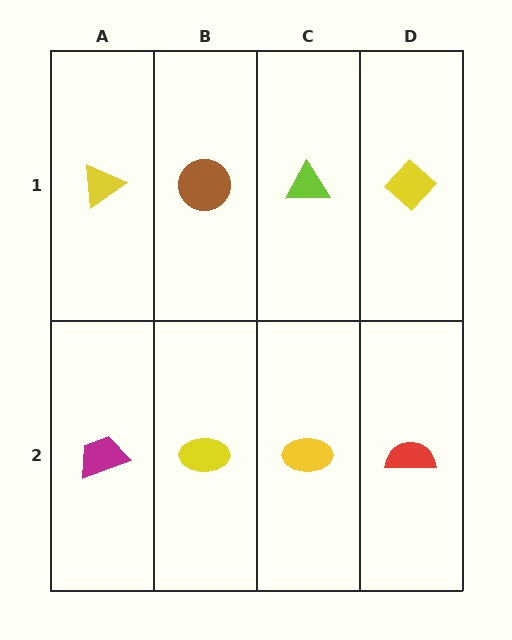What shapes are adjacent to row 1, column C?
A yellow ellipse (row 2, column C), a brown circle (row 1, column B), a yellow diamond (row 1, column D).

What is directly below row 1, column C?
A yellow ellipse.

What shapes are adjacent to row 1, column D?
A red semicircle (row 2, column D), a lime triangle (row 1, column C).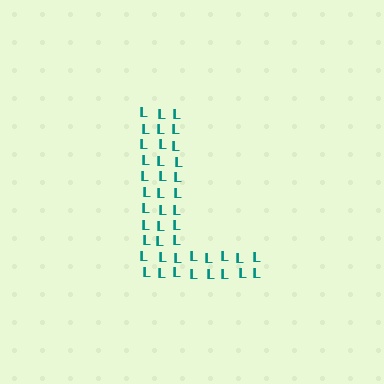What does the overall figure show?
The overall figure shows the letter L.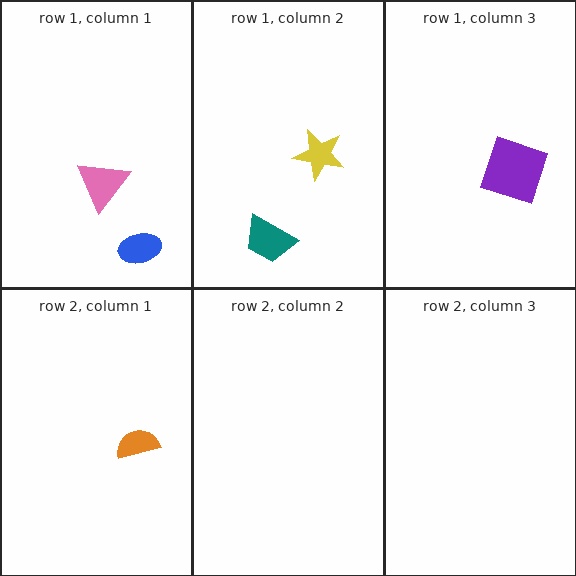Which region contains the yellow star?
The row 1, column 2 region.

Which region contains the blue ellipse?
The row 1, column 1 region.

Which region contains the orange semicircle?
The row 2, column 1 region.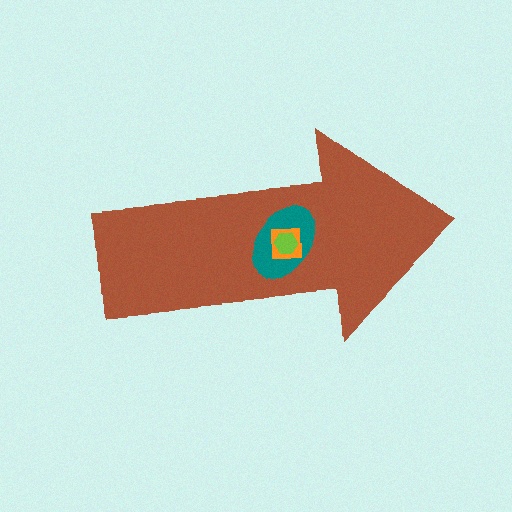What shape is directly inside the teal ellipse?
The orange square.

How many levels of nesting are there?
4.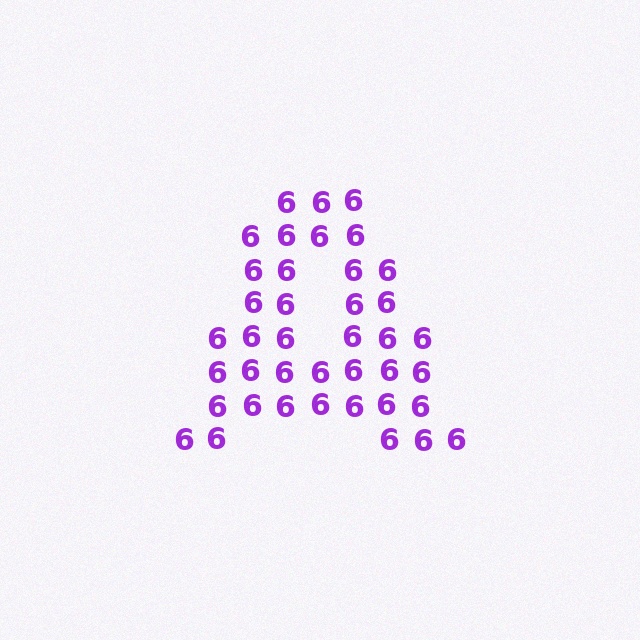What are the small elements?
The small elements are digit 6's.